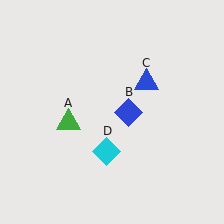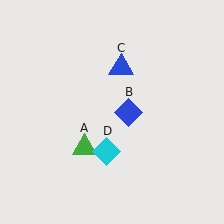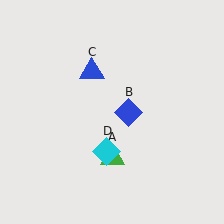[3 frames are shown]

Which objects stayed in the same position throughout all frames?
Blue diamond (object B) and cyan diamond (object D) remained stationary.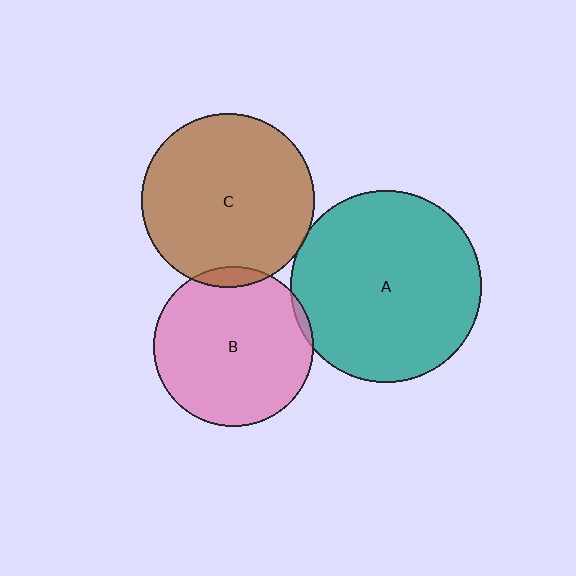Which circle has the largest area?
Circle A (teal).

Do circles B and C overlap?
Yes.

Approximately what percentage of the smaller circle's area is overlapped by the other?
Approximately 5%.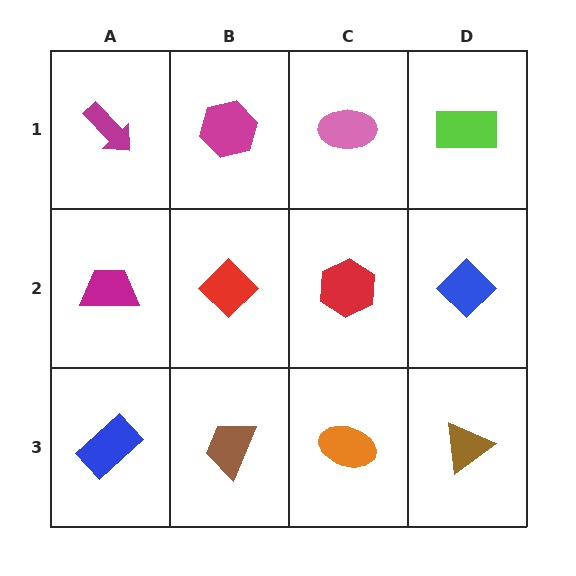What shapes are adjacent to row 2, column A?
A magenta arrow (row 1, column A), a blue rectangle (row 3, column A), a red diamond (row 2, column B).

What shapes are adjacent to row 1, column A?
A magenta trapezoid (row 2, column A), a magenta hexagon (row 1, column B).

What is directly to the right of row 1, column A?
A magenta hexagon.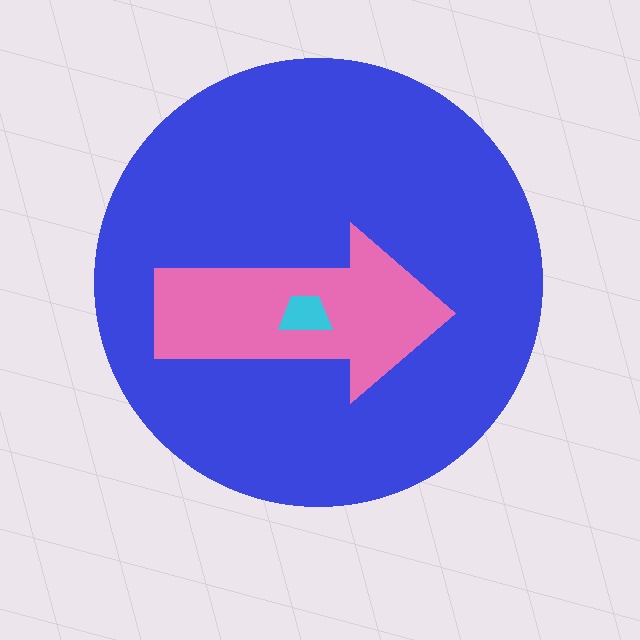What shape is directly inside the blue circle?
The pink arrow.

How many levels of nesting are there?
3.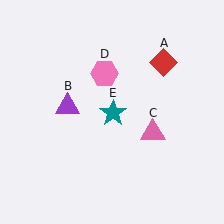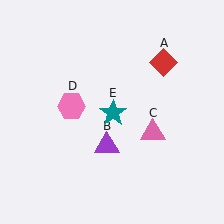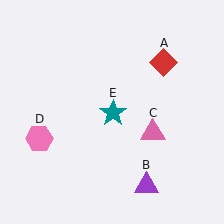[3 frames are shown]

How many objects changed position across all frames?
2 objects changed position: purple triangle (object B), pink hexagon (object D).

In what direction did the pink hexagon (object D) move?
The pink hexagon (object D) moved down and to the left.